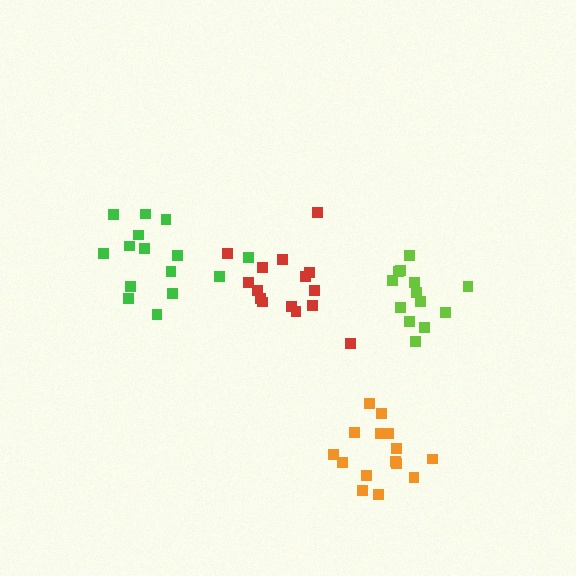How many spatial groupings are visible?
There are 4 spatial groupings.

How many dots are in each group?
Group 1: 15 dots, Group 2: 13 dots, Group 3: 15 dots, Group 4: 15 dots (58 total).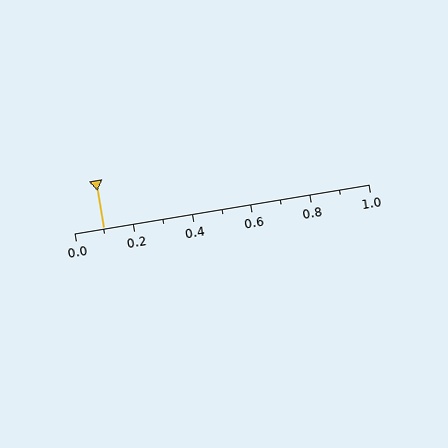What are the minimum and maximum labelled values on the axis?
The axis runs from 0.0 to 1.0.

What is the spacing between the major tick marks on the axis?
The major ticks are spaced 0.2 apart.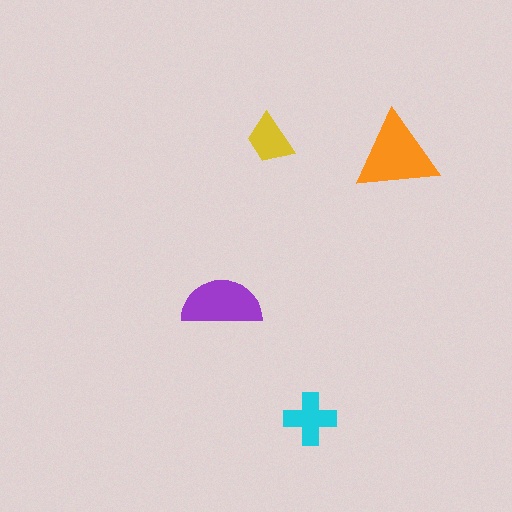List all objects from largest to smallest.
The orange triangle, the purple semicircle, the cyan cross, the yellow trapezoid.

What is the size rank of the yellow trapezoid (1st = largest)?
4th.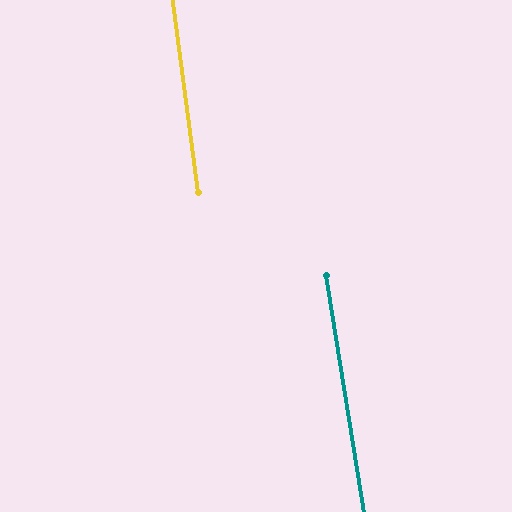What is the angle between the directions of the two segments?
Approximately 2 degrees.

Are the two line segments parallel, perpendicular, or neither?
Parallel — their directions differ by only 1.5°.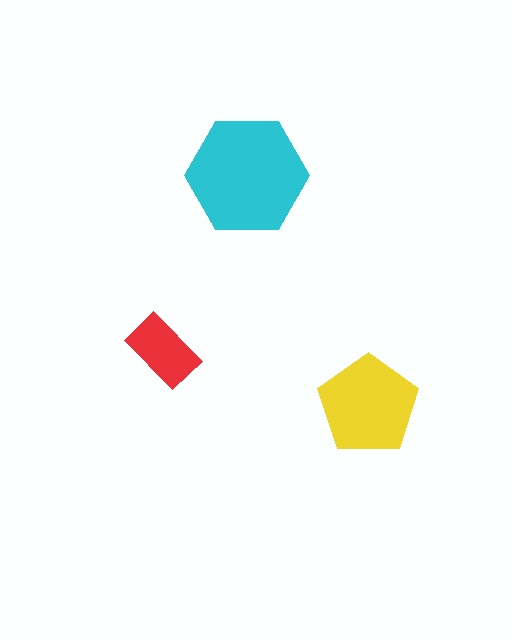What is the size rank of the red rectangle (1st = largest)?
3rd.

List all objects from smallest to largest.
The red rectangle, the yellow pentagon, the cyan hexagon.